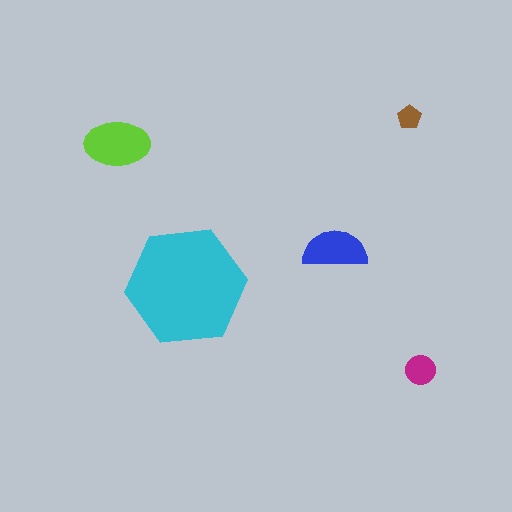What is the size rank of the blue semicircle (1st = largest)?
3rd.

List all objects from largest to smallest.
The cyan hexagon, the lime ellipse, the blue semicircle, the magenta circle, the brown pentagon.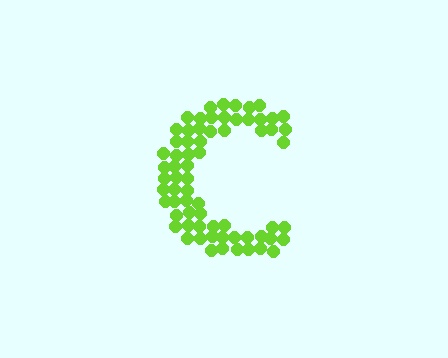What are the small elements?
The small elements are circles.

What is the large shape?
The large shape is the letter C.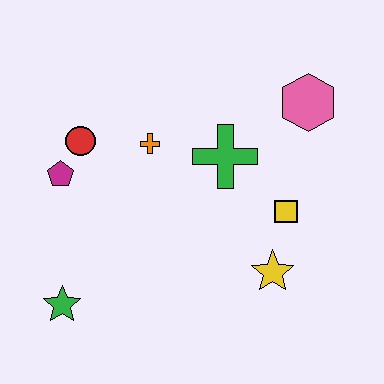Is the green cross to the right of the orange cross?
Yes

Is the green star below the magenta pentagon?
Yes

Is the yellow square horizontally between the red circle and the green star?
No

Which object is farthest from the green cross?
The green star is farthest from the green cross.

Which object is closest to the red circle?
The magenta pentagon is closest to the red circle.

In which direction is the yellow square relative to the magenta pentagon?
The yellow square is to the right of the magenta pentagon.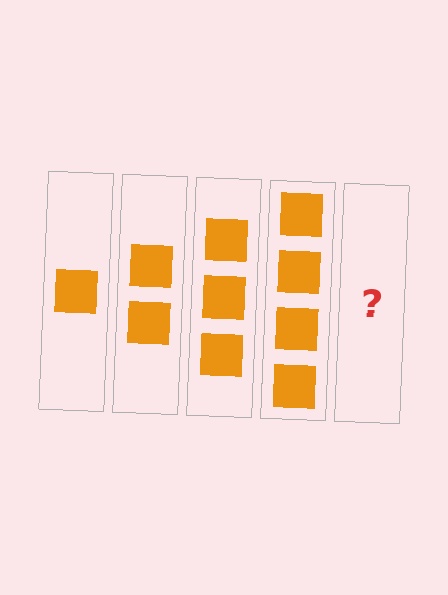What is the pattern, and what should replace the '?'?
The pattern is that each step adds one more square. The '?' should be 5 squares.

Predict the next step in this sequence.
The next step is 5 squares.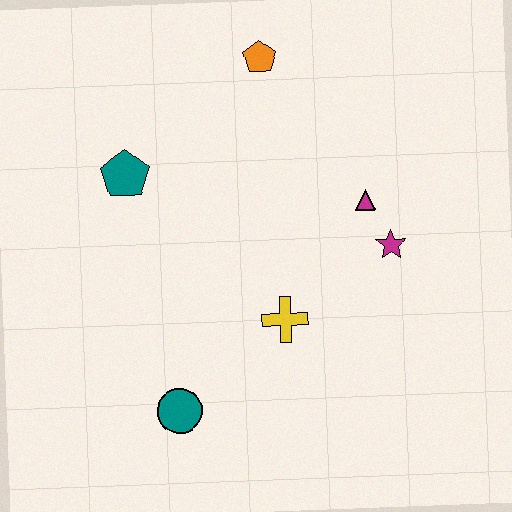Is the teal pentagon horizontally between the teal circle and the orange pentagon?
No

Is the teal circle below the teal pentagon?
Yes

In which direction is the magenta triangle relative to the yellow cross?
The magenta triangle is above the yellow cross.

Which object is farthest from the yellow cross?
The orange pentagon is farthest from the yellow cross.